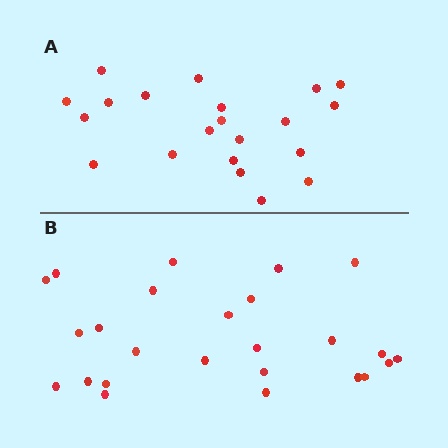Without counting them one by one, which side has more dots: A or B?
Region B (the bottom region) has more dots.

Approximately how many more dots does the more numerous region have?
Region B has about 4 more dots than region A.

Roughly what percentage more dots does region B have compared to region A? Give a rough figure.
About 20% more.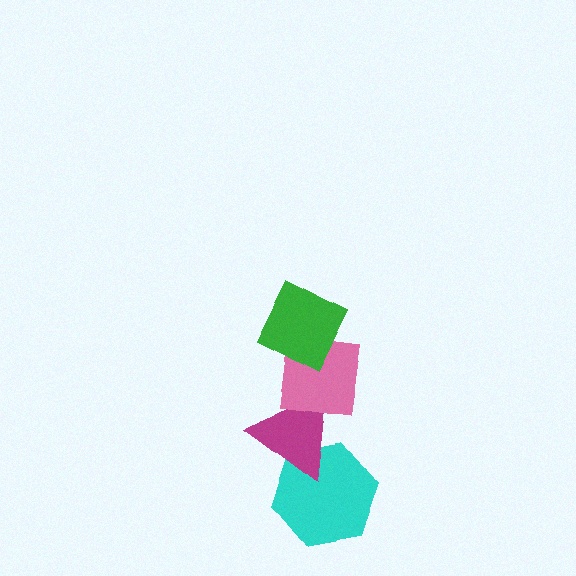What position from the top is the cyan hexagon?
The cyan hexagon is 4th from the top.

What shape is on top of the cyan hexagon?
The magenta triangle is on top of the cyan hexagon.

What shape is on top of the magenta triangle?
The pink square is on top of the magenta triangle.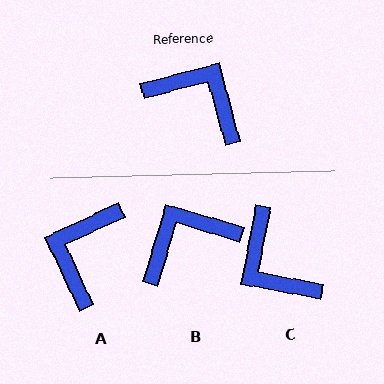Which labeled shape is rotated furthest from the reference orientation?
C, about 154 degrees away.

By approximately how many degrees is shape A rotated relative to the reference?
Approximately 100 degrees counter-clockwise.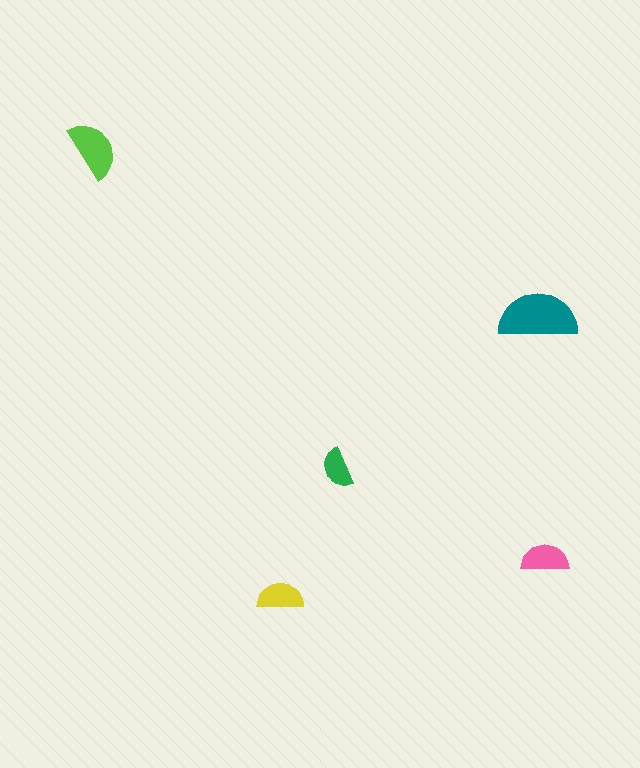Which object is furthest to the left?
The lime semicircle is leftmost.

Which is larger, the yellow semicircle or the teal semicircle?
The teal one.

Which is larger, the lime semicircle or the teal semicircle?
The teal one.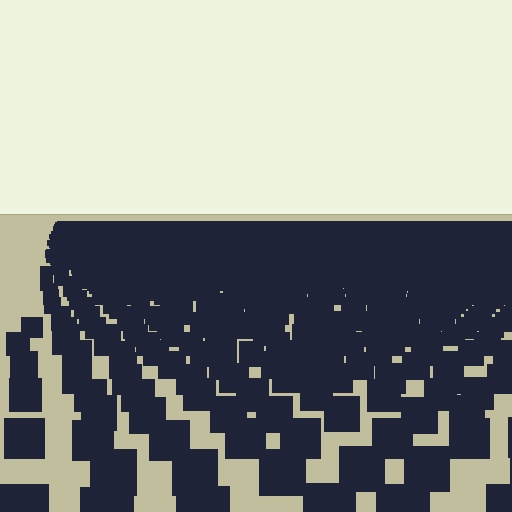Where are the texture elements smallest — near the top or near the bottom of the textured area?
Near the top.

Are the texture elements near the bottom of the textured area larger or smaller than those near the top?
Larger. Near the bottom, elements are closer to the viewer and appear at a bigger on-screen size.